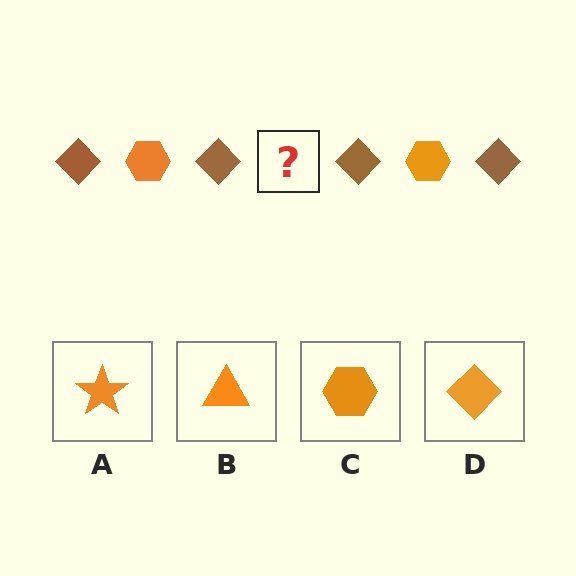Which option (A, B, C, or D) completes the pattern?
C.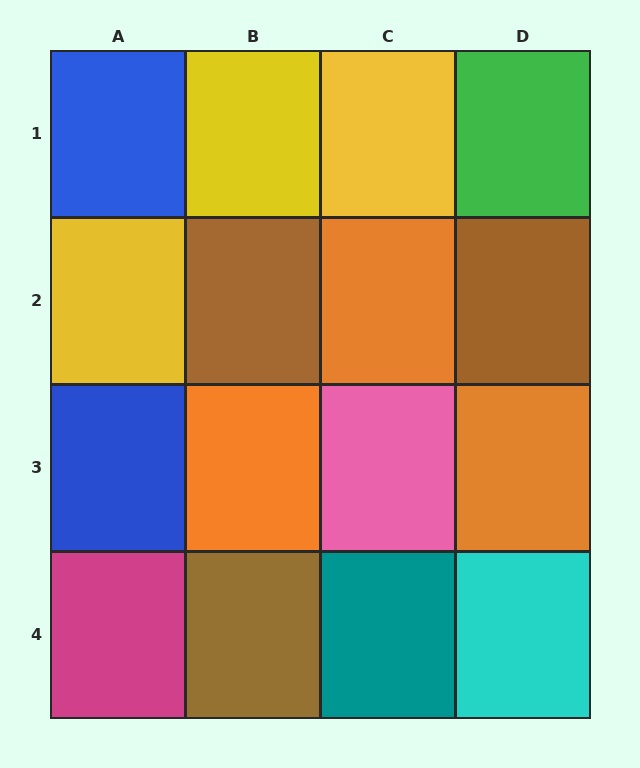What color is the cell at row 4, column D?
Cyan.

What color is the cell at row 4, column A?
Magenta.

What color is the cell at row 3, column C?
Pink.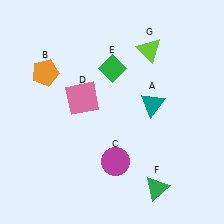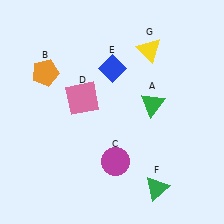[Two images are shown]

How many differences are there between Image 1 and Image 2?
There are 3 differences between the two images.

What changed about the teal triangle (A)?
In Image 1, A is teal. In Image 2, it changed to green.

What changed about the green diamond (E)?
In Image 1, E is green. In Image 2, it changed to blue.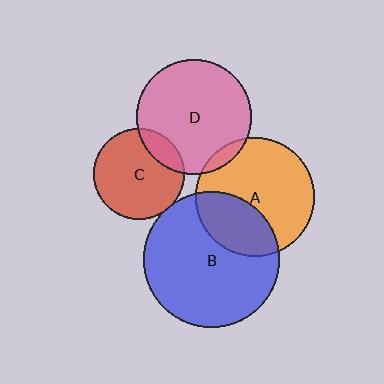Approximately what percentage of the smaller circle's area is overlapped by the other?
Approximately 35%.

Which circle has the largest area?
Circle B (blue).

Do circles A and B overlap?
Yes.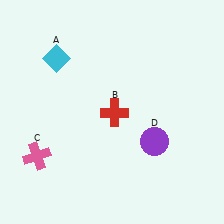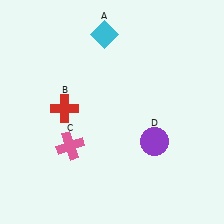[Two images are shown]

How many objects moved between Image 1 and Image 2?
3 objects moved between the two images.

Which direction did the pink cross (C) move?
The pink cross (C) moved right.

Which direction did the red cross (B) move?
The red cross (B) moved left.